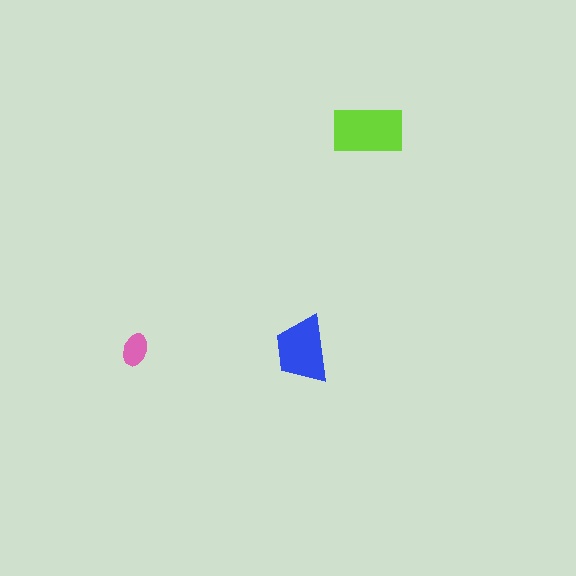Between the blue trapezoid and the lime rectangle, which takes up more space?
The lime rectangle.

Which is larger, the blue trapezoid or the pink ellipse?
The blue trapezoid.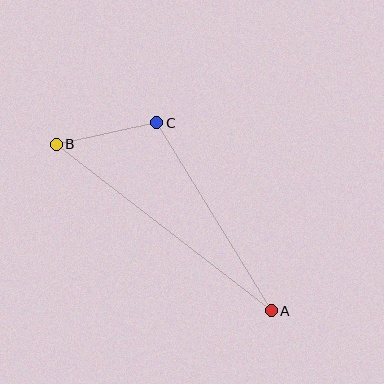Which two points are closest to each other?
Points B and C are closest to each other.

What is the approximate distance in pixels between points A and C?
The distance between A and C is approximately 220 pixels.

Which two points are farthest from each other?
Points A and B are farthest from each other.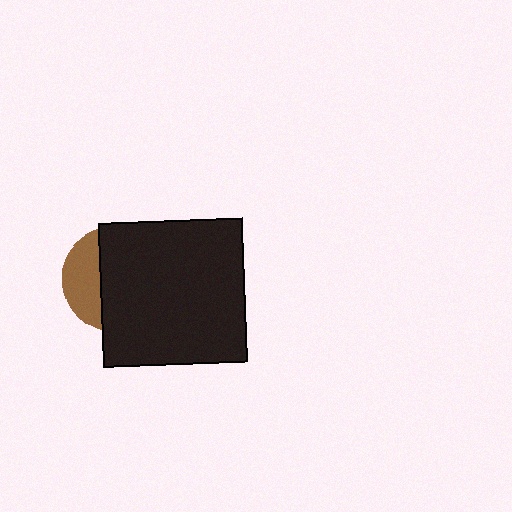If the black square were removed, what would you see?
You would see the complete brown circle.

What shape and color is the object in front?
The object in front is a black square.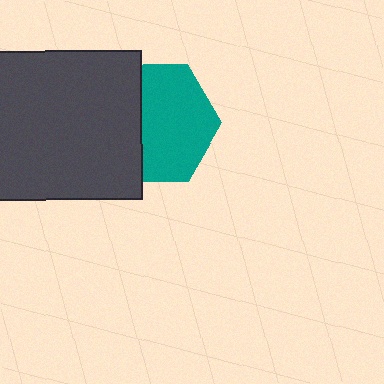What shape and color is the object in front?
The object in front is a dark gray square.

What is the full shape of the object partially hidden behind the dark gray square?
The partially hidden object is a teal hexagon.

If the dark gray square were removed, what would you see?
You would see the complete teal hexagon.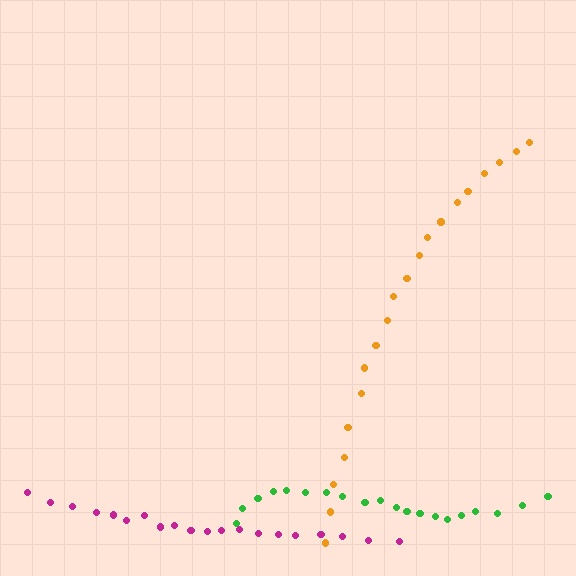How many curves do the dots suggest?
There are 3 distinct paths.